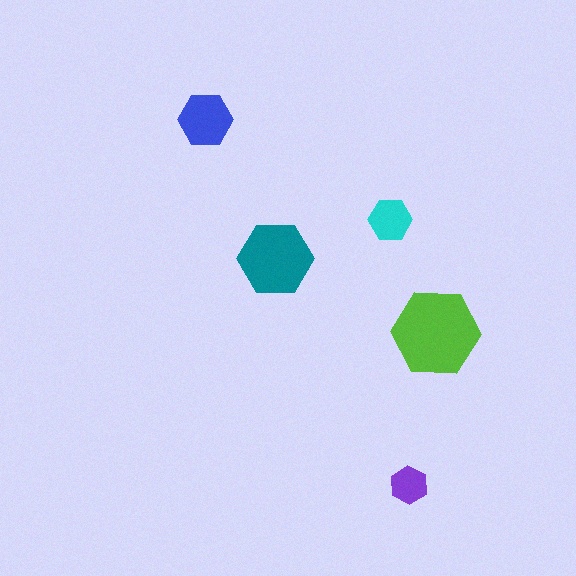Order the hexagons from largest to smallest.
the lime one, the teal one, the blue one, the cyan one, the purple one.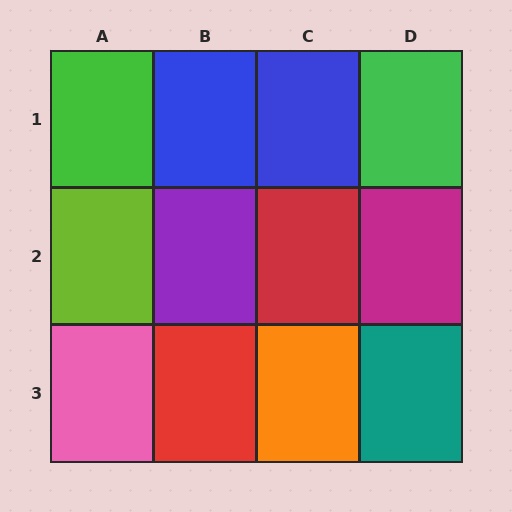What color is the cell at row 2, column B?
Purple.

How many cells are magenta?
1 cell is magenta.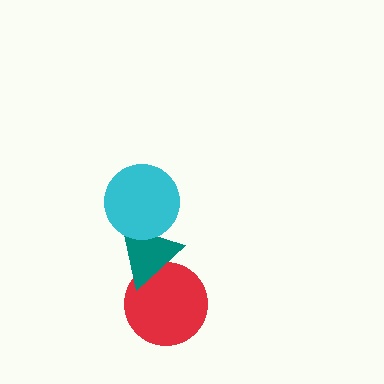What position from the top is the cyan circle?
The cyan circle is 1st from the top.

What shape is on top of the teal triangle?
The cyan circle is on top of the teal triangle.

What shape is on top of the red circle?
The teal triangle is on top of the red circle.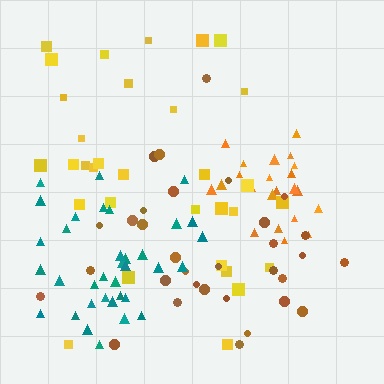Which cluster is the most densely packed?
Orange.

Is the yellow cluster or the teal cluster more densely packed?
Teal.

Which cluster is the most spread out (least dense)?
Brown.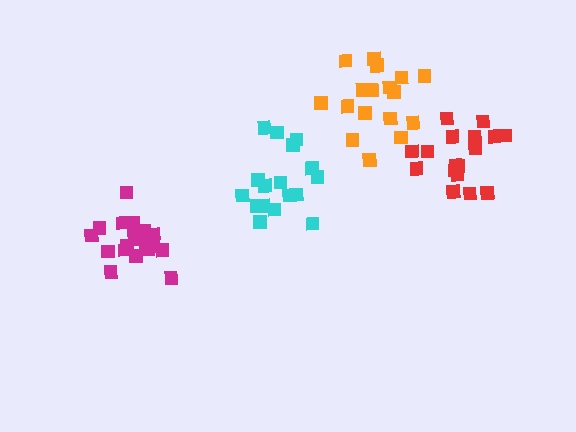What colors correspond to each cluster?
The clusters are colored: orange, red, cyan, magenta.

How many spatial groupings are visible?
There are 4 spatial groupings.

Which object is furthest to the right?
The red cluster is rightmost.